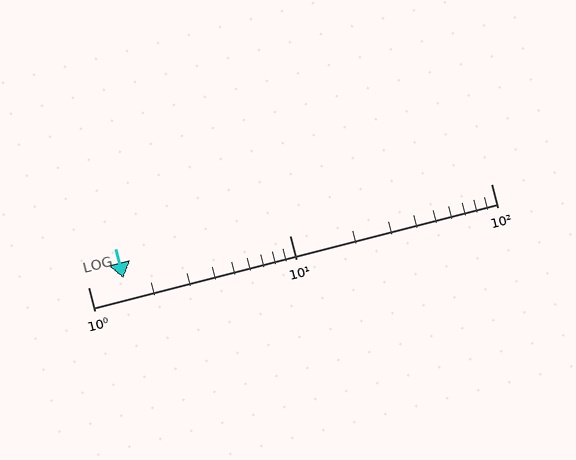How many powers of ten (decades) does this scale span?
The scale spans 2 decades, from 1 to 100.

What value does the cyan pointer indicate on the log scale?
The pointer indicates approximately 1.5.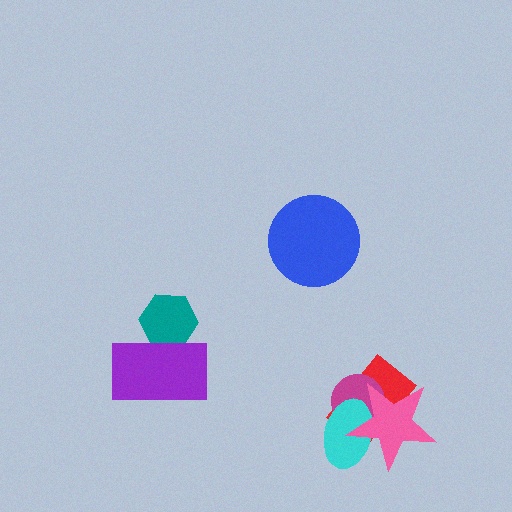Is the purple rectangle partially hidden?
No, no other shape covers it.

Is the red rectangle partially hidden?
Yes, it is partially covered by another shape.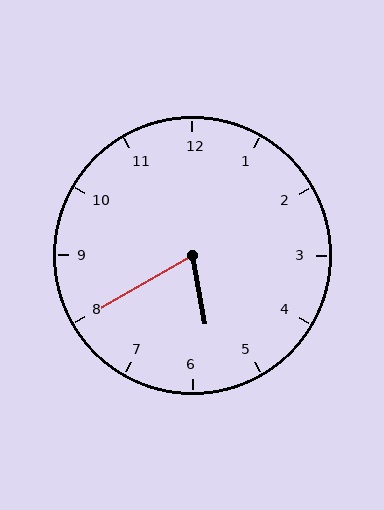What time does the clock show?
5:40.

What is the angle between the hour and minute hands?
Approximately 70 degrees.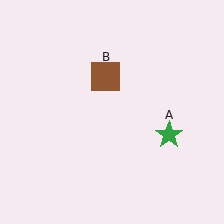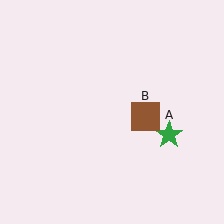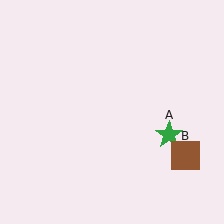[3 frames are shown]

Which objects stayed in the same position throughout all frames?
Green star (object A) remained stationary.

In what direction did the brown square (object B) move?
The brown square (object B) moved down and to the right.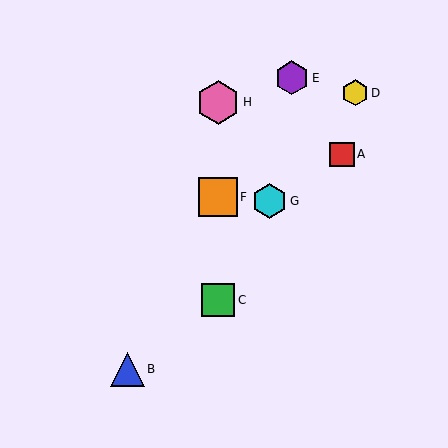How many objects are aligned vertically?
3 objects (C, F, H) are aligned vertically.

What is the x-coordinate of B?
Object B is at x≈128.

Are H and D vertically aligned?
No, H is at x≈218 and D is at x≈355.